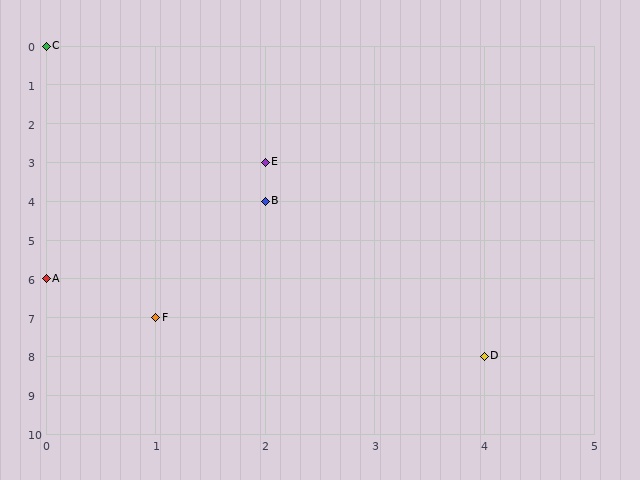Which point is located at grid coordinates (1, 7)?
Point F is at (1, 7).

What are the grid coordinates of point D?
Point D is at grid coordinates (4, 8).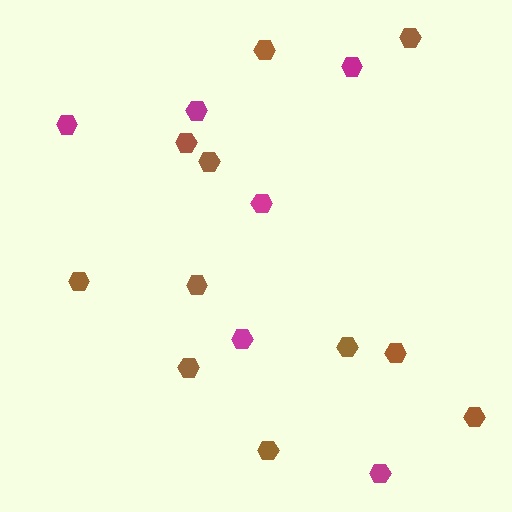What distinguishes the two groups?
There are 2 groups: one group of magenta hexagons (6) and one group of brown hexagons (11).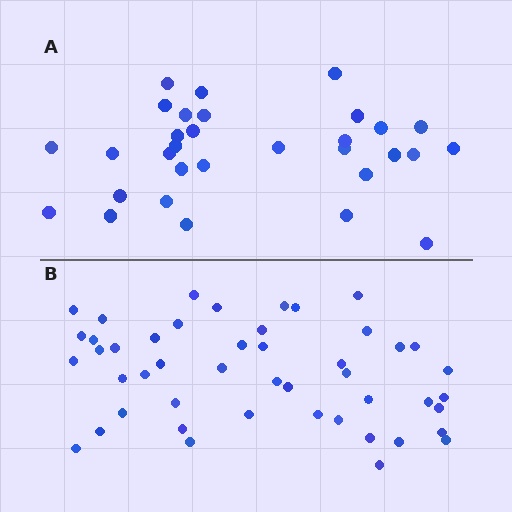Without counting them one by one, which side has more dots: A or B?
Region B (the bottom region) has more dots.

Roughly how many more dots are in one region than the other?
Region B has approximately 15 more dots than region A.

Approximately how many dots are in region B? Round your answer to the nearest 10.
About 50 dots. (The exact count is 47, which rounds to 50.)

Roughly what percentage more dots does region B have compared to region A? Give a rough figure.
About 50% more.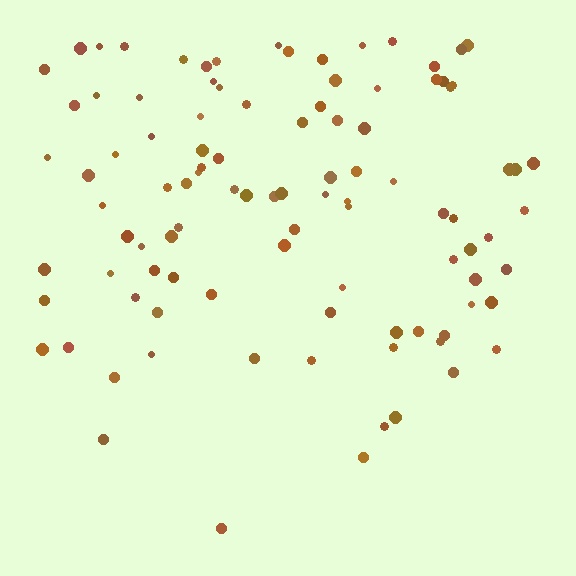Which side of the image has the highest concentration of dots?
The top.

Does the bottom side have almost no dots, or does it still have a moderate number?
Still a moderate number, just noticeably fewer than the top.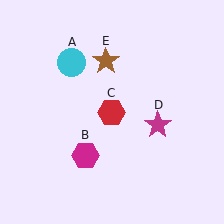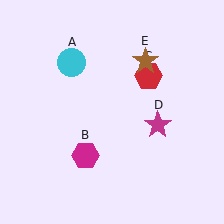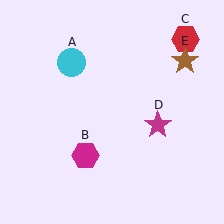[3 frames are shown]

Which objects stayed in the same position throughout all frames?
Cyan circle (object A) and magenta hexagon (object B) and magenta star (object D) remained stationary.